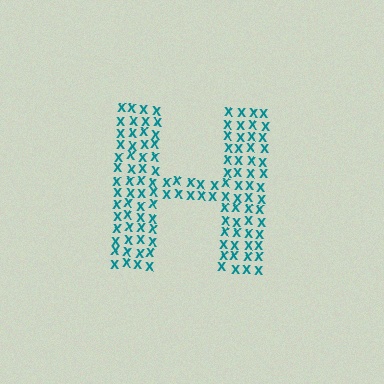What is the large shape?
The large shape is the letter H.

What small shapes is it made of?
It is made of small letter X's.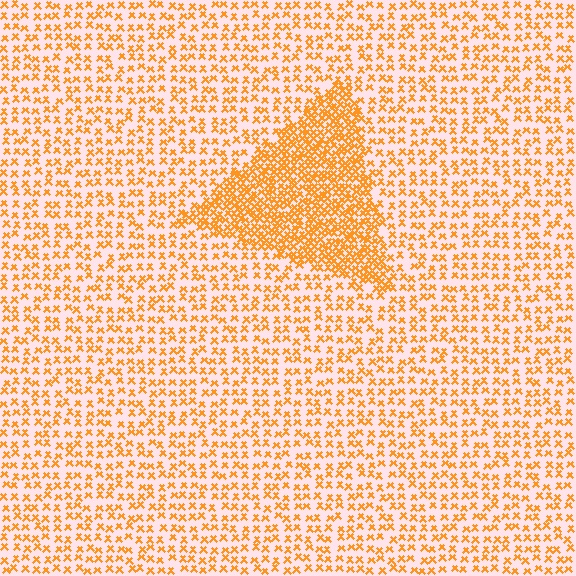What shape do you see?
I see a triangle.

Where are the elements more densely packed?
The elements are more densely packed inside the triangle boundary.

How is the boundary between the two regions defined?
The boundary is defined by a change in element density (approximately 2.4x ratio). All elements are the same color, size, and shape.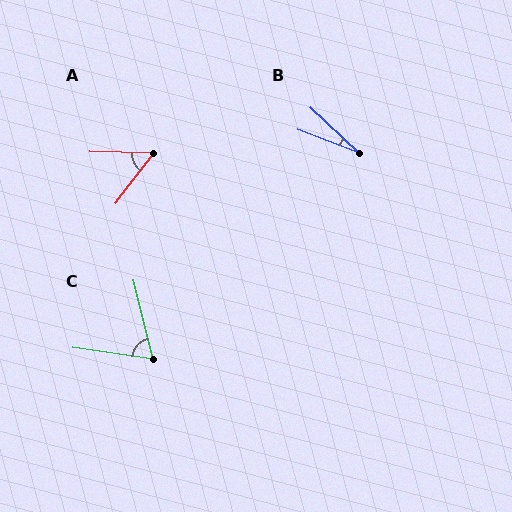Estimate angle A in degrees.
Approximately 54 degrees.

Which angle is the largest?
C, at approximately 68 degrees.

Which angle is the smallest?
B, at approximately 22 degrees.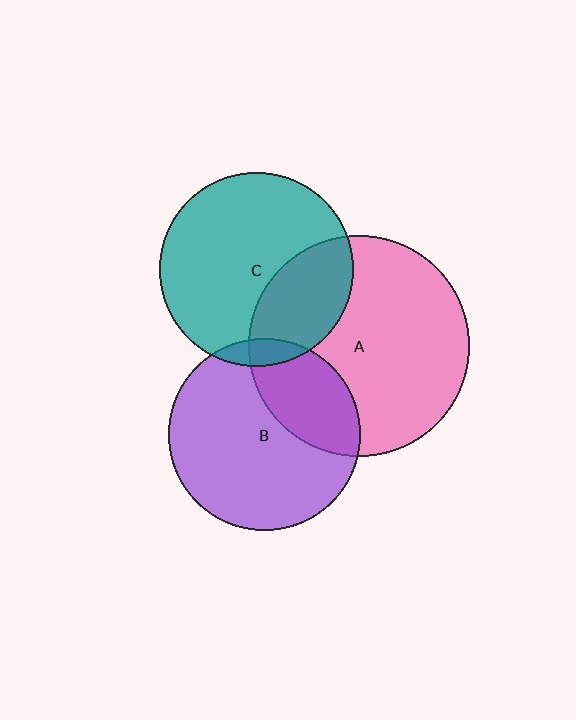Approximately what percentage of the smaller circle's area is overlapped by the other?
Approximately 30%.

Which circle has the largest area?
Circle A (pink).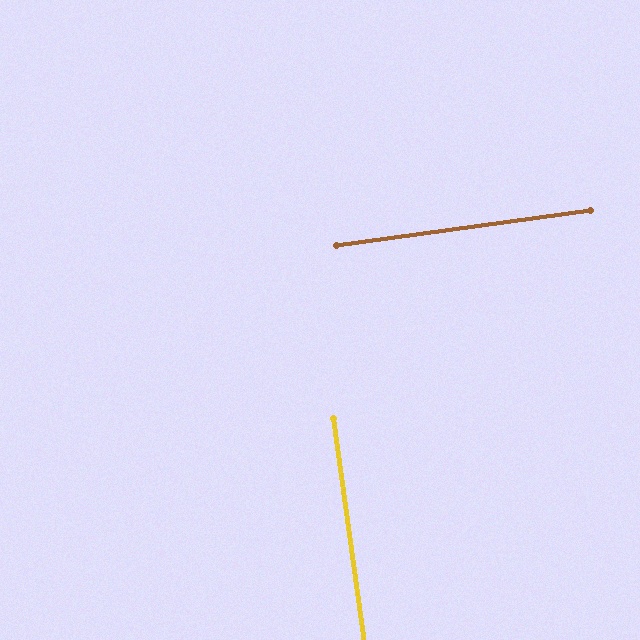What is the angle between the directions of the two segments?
Approximately 90 degrees.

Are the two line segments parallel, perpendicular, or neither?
Perpendicular — they meet at approximately 90°.